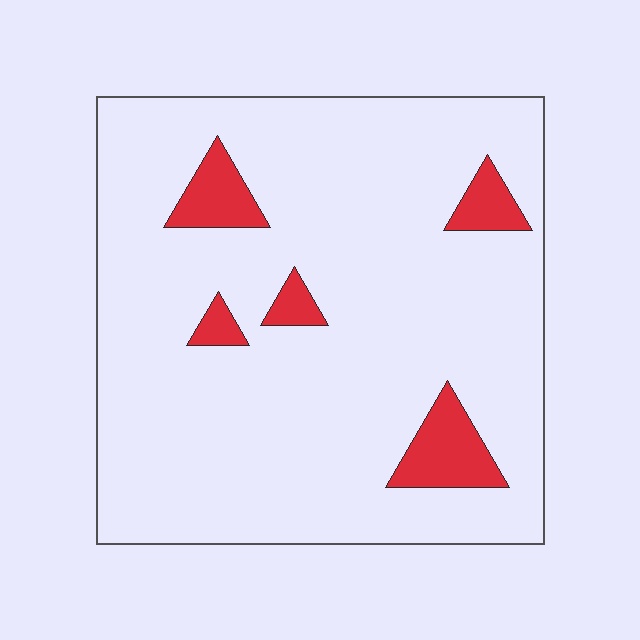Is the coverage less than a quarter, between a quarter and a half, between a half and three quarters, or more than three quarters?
Less than a quarter.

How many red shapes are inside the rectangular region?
5.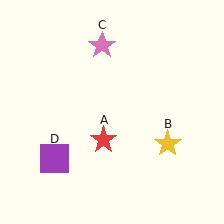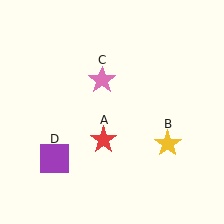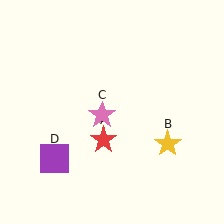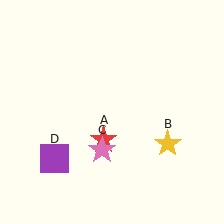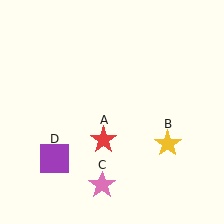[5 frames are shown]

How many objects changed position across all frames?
1 object changed position: pink star (object C).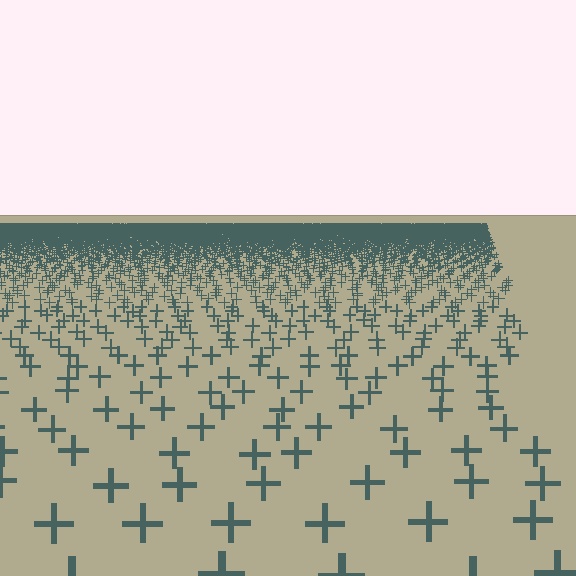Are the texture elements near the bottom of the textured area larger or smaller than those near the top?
Larger. Near the bottom, elements are closer to the viewer and appear at a bigger on-screen size.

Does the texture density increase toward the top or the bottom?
Density increases toward the top.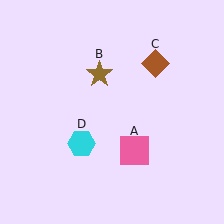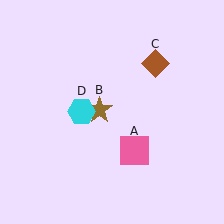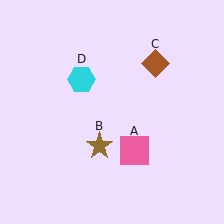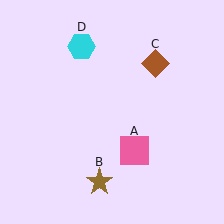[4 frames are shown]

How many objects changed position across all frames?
2 objects changed position: brown star (object B), cyan hexagon (object D).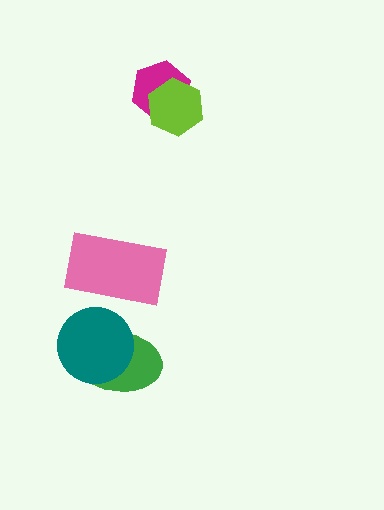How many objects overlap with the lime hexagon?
1 object overlaps with the lime hexagon.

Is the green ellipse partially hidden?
Yes, it is partially covered by another shape.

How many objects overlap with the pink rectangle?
0 objects overlap with the pink rectangle.